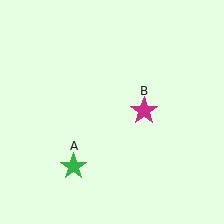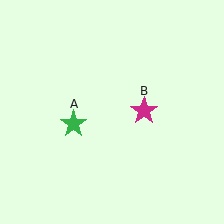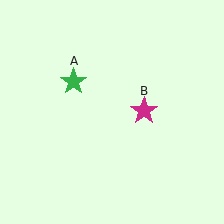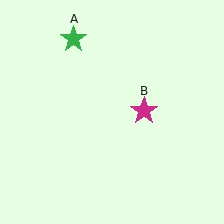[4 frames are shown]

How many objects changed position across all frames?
1 object changed position: green star (object A).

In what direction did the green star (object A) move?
The green star (object A) moved up.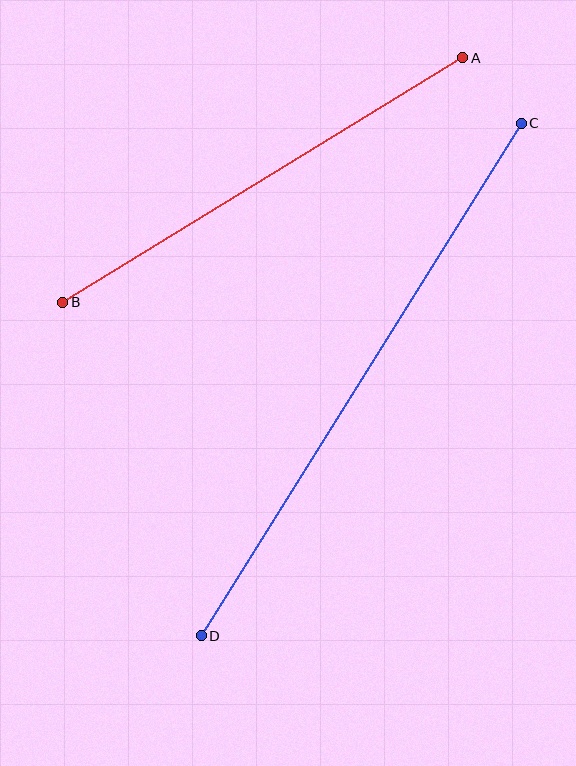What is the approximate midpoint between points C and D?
The midpoint is at approximately (361, 380) pixels.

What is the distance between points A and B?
The distance is approximately 469 pixels.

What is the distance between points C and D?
The distance is approximately 604 pixels.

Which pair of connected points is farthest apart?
Points C and D are farthest apart.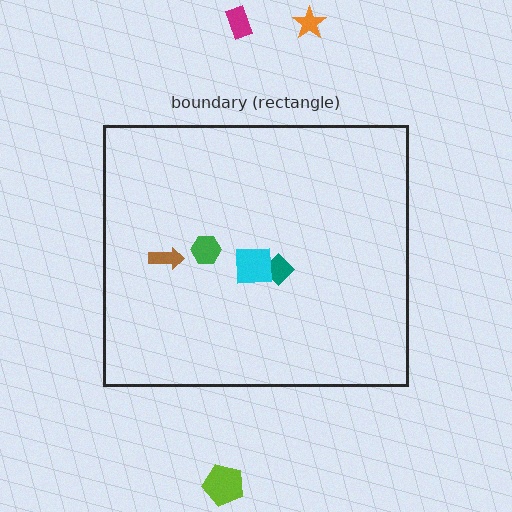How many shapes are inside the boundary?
4 inside, 3 outside.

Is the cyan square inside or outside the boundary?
Inside.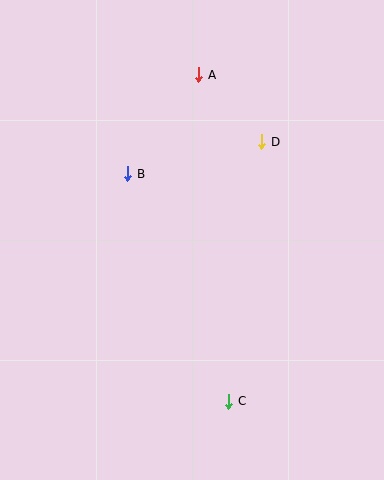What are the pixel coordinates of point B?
Point B is at (128, 174).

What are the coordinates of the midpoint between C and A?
The midpoint between C and A is at (214, 238).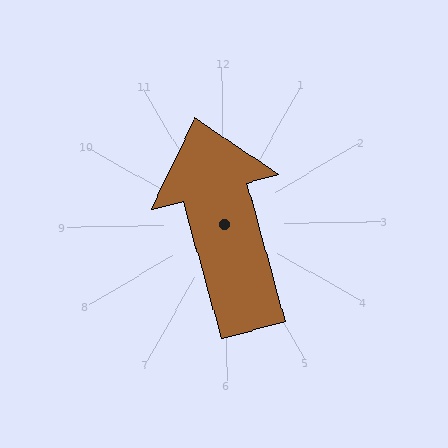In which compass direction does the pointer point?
North.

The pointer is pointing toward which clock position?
Roughly 12 o'clock.